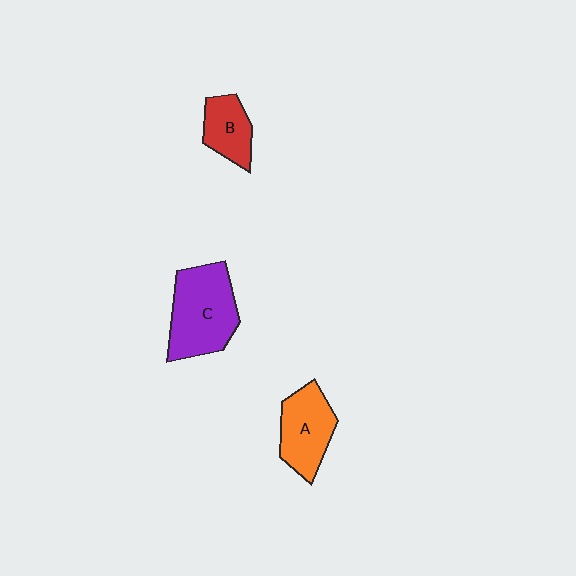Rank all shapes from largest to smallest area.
From largest to smallest: C (purple), A (orange), B (red).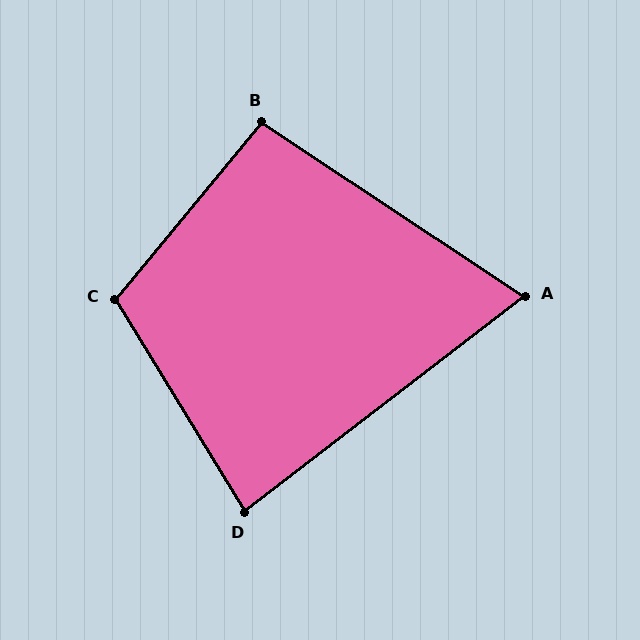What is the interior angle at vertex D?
Approximately 84 degrees (acute).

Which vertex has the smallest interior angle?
A, at approximately 71 degrees.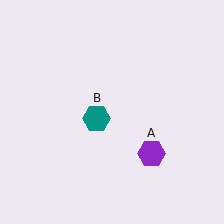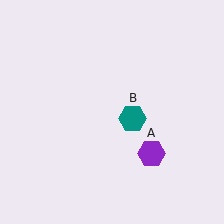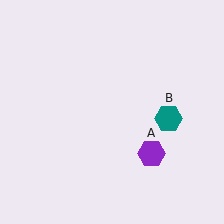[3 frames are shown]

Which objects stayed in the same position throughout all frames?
Purple hexagon (object A) remained stationary.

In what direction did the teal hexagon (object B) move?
The teal hexagon (object B) moved right.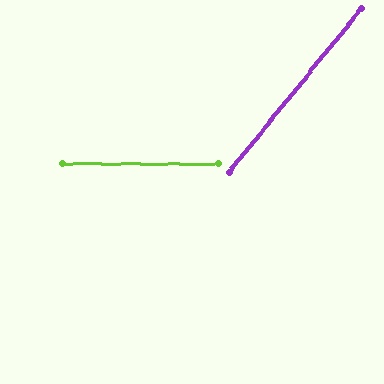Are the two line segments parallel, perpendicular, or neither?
Neither parallel nor perpendicular — they differ by about 51°.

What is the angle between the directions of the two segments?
Approximately 51 degrees.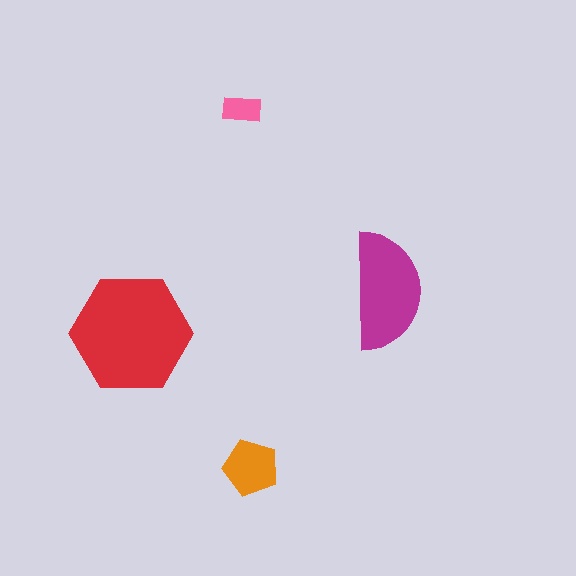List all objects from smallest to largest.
The pink rectangle, the orange pentagon, the magenta semicircle, the red hexagon.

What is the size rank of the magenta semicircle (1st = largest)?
2nd.